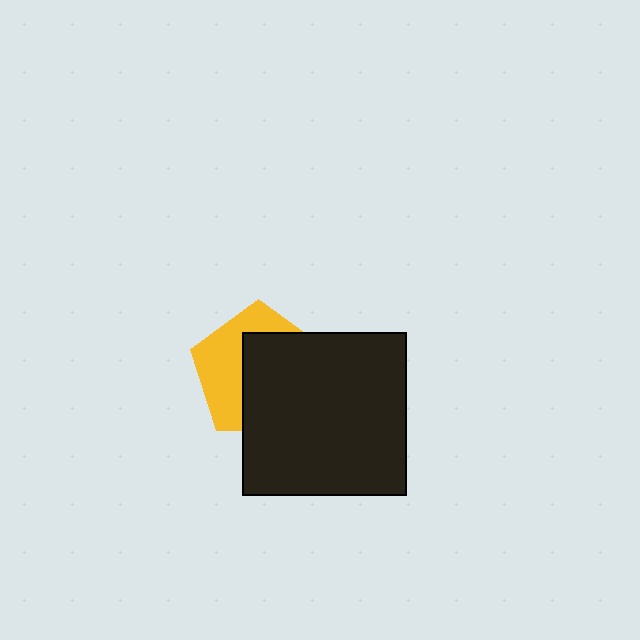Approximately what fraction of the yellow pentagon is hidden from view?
Roughly 58% of the yellow pentagon is hidden behind the black square.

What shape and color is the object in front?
The object in front is a black square.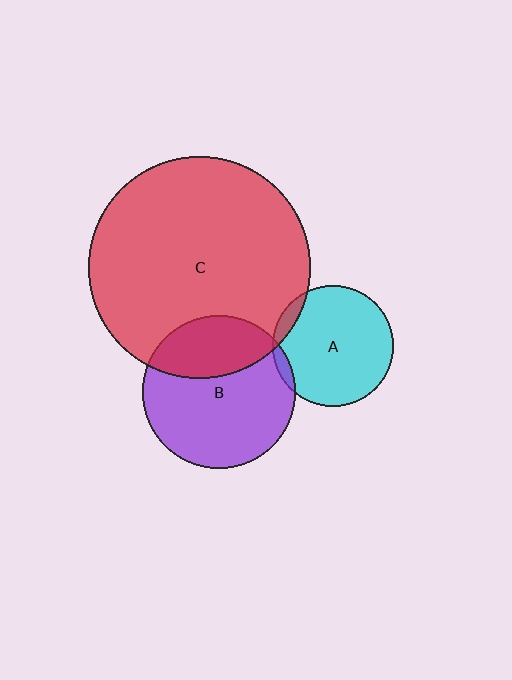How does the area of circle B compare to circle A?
Approximately 1.6 times.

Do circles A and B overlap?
Yes.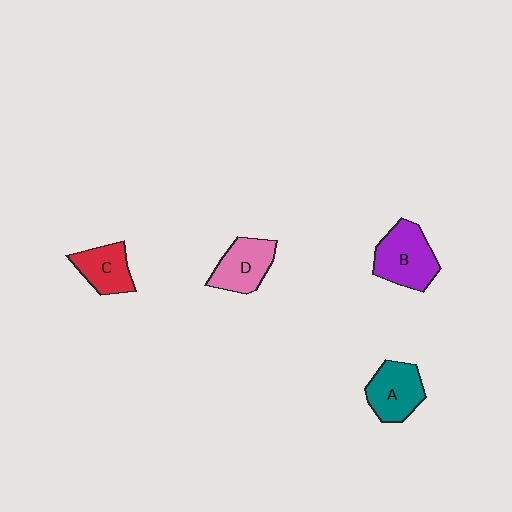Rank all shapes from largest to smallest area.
From largest to smallest: B (purple), A (teal), D (pink), C (red).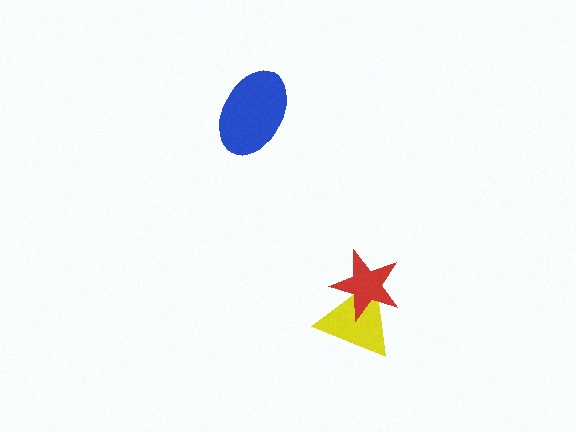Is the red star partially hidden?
No, no other shape covers it.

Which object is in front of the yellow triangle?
The red star is in front of the yellow triangle.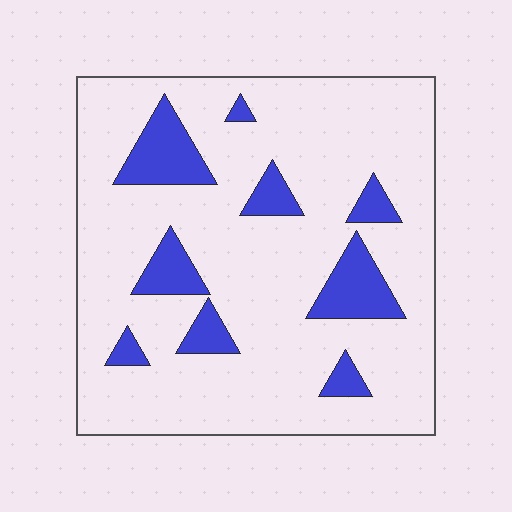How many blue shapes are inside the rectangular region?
9.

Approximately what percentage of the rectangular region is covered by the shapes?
Approximately 15%.